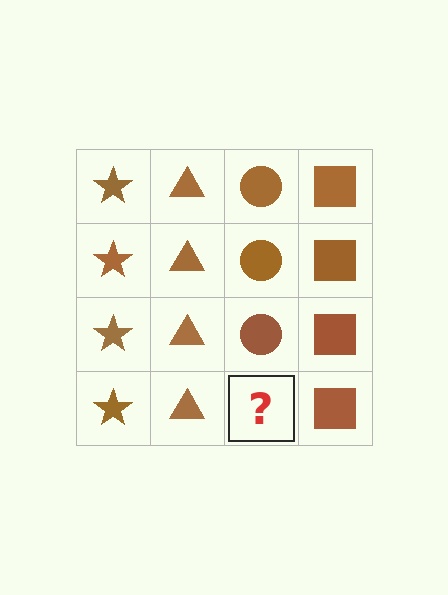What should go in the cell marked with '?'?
The missing cell should contain a brown circle.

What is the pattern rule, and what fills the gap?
The rule is that each column has a consistent shape. The gap should be filled with a brown circle.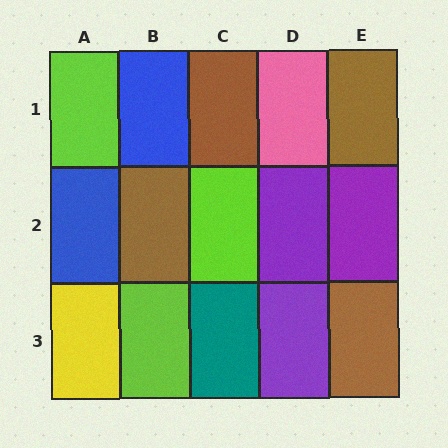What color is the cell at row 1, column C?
Brown.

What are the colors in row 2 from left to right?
Blue, brown, lime, purple, purple.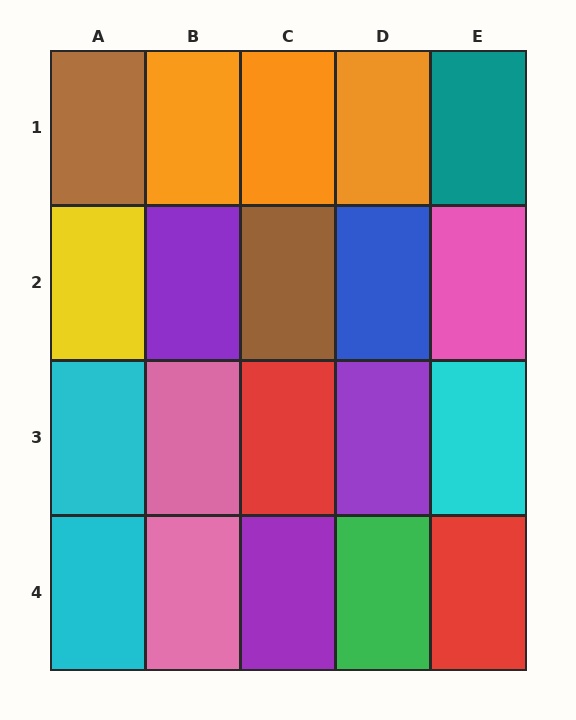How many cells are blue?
1 cell is blue.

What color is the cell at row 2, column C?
Brown.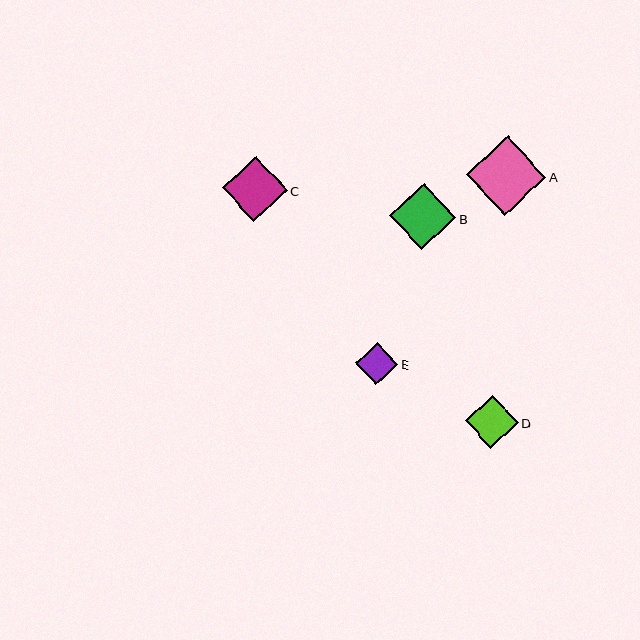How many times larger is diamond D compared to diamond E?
Diamond D is approximately 1.3 times the size of diamond E.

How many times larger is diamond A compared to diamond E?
Diamond A is approximately 1.9 times the size of diamond E.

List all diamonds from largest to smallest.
From largest to smallest: A, B, C, D, E.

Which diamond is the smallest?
Diamond E is the smallest with a size of approximately 42 pixels.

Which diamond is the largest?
Diamond A is the largest with a size of approximately 80 pixels.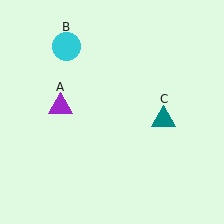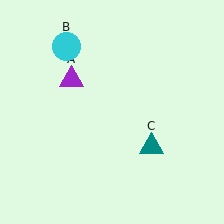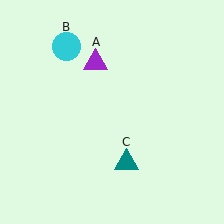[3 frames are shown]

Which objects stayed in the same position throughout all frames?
Cyan circle (object B) remained stationary.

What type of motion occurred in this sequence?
The purple triangle (object A), teal triangle (object C) rotated clockwise around the center of the scene.